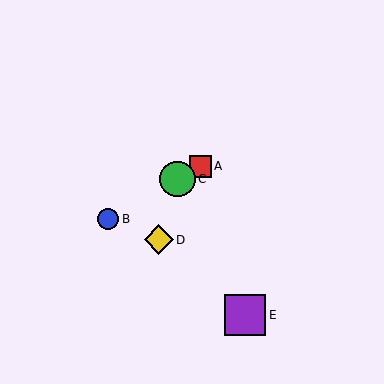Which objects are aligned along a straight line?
Objects A, B, C are aligned along a straight line.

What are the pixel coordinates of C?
Object C is at (177, 179).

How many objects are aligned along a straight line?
3 objects (A, B, C) are aligned along a straight line.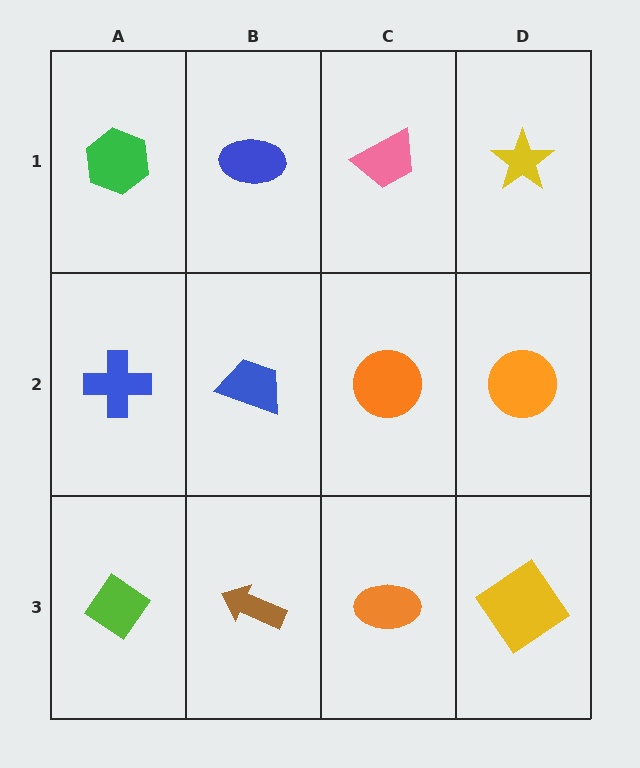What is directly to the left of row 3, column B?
A lime diamond.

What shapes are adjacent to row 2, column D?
A yellow star (row 1, column D), a yellow diamond (row 3, column D), an orange circle (row 2, column C).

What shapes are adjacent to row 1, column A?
A blue cross (row 2, column A), a blue ellipse (row 1, column B).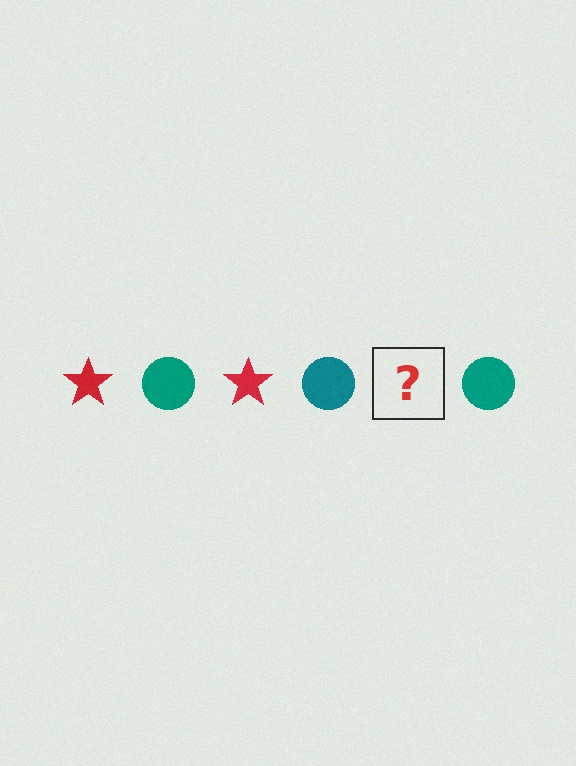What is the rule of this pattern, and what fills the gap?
The rule is that the pattern alternates between red star and teal circle. The gap should be filled with a red star.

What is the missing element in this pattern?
The missing element is a red star.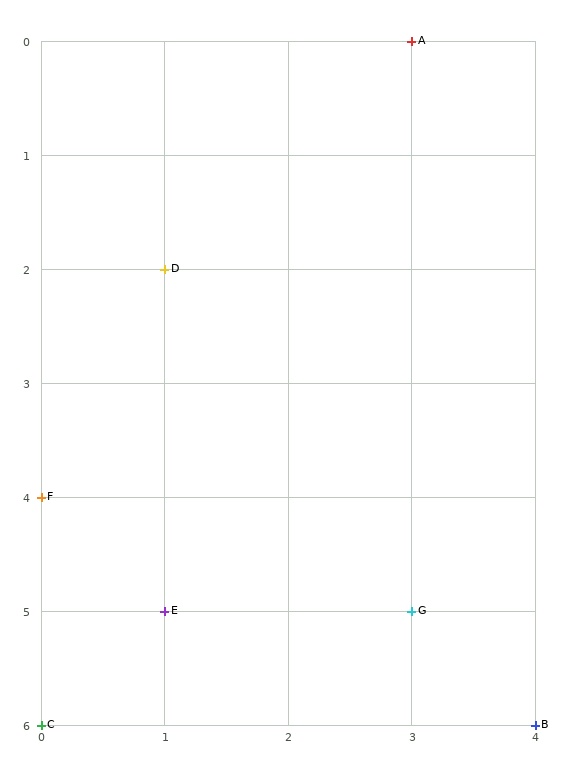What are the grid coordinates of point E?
Point E is at grid coordinates (1, 5).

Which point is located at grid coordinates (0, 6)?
Point C is at (0, 6).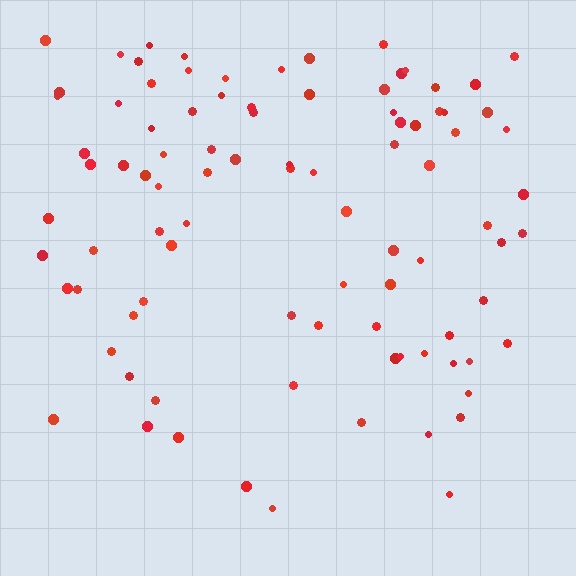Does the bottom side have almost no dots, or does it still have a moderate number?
Still a moderate number, just noticeably fewer than the top.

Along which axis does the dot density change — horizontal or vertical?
Vertical.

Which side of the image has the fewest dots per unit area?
The bottom.